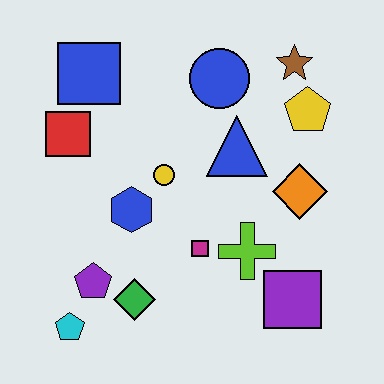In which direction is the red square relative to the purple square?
The red square is to the left of the purple square.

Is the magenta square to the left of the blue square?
No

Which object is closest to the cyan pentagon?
The purple pentagon is closest to the cyan pentagon.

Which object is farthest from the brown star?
The cyan pentagon is farthest from the brown star.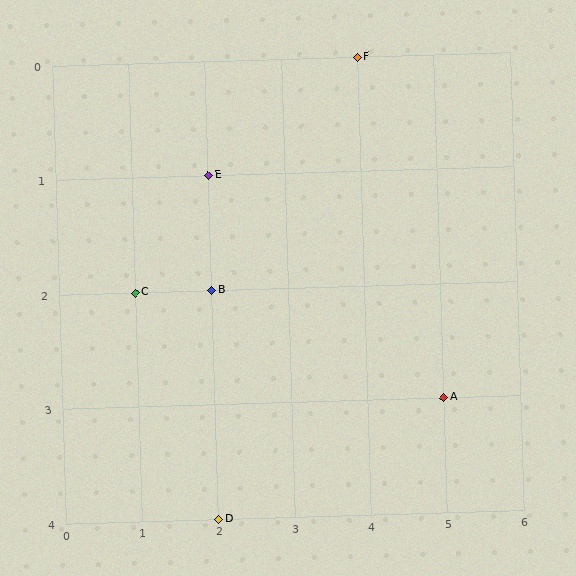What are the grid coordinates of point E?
Point E is at grid coordinates (2, 1).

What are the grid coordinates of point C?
Point C is at grid coordinates (1, 2).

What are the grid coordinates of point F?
Point F is at grid coordinates (4, 0).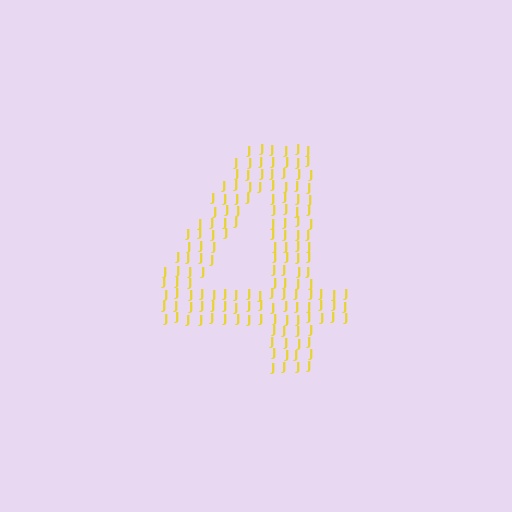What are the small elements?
The small elements are letter J's.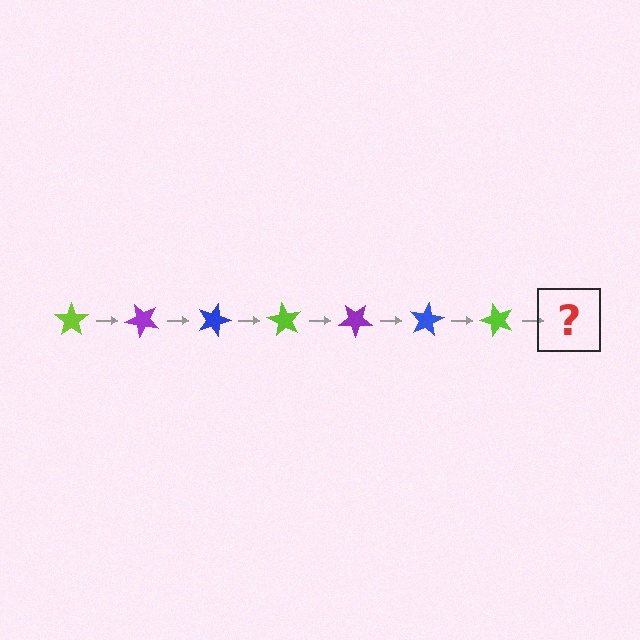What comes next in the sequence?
The next element should be a purple star, rotated 315 degrees from the start.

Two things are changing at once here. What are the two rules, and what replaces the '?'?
The two rules are that it rotates 45 degrees each step and the color cycles through lime, purple, and blue. The '?' should be a purple star, rotated 315 degrees from the start.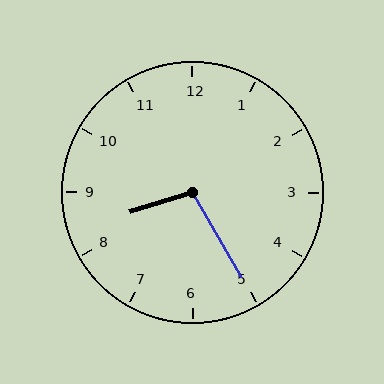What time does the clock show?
8:25.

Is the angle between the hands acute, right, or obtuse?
It is obtuse.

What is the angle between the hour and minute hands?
Approximately 102 degrees.